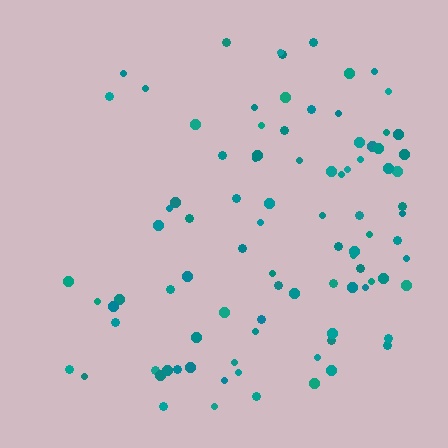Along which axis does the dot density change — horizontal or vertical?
Horizontal.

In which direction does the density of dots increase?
From left to right, with the right side densest.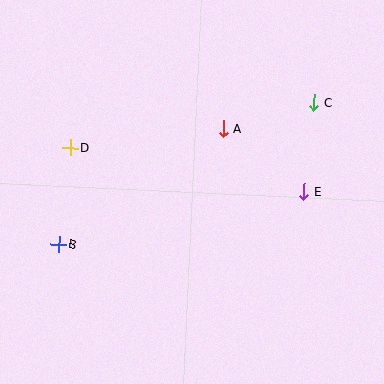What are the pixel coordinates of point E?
Point E is at (304, 191).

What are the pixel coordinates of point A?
Point A is at (223, 129).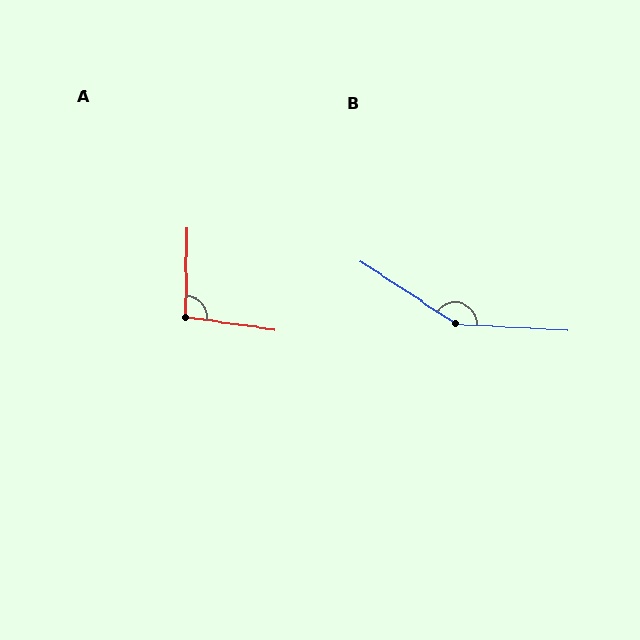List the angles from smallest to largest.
A (97°), B (150°).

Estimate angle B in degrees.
Approximately 150 degrees.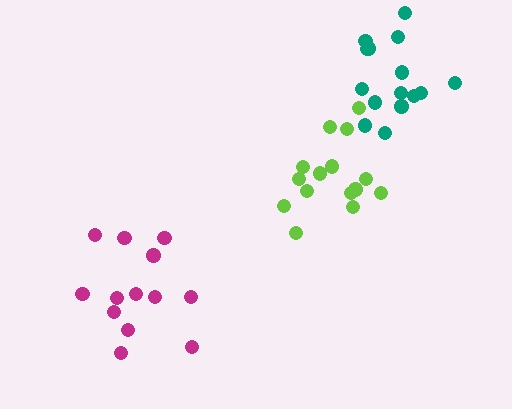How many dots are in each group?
Group 1: 15 dots, Group 2: 13 dots, Group 3: 15 dots (43 total).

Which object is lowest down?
The magenta cluster is bottommost.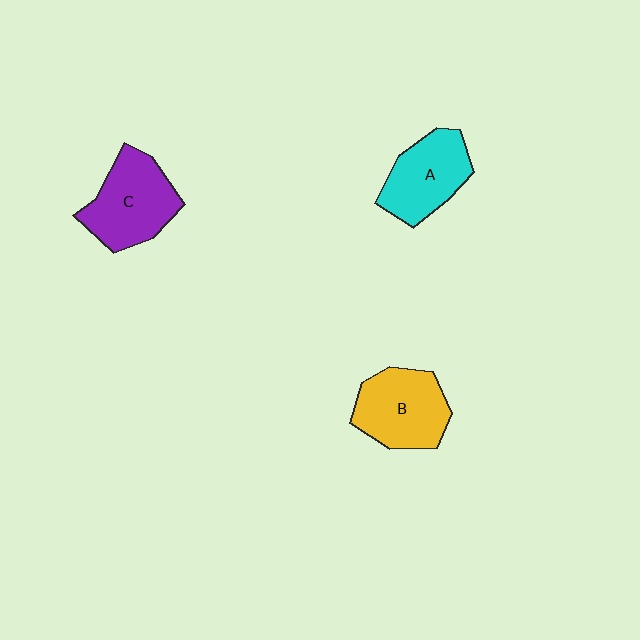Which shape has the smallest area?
Shape A (cyan).